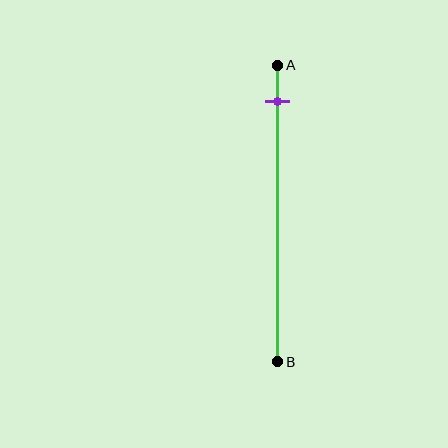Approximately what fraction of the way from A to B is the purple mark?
The purple mark is approximately 10% of the way from A to B.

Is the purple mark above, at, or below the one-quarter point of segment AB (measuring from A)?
The purple mark is above the one-quarter point of segment AB.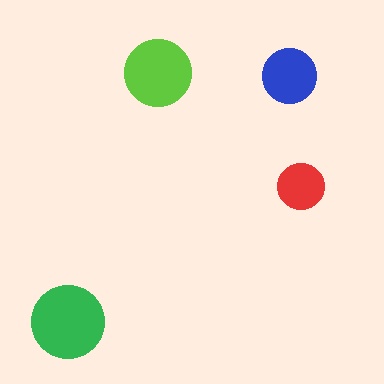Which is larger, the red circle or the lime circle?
The lime one.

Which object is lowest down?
The green circle is bottommost.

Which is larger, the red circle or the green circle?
The green one.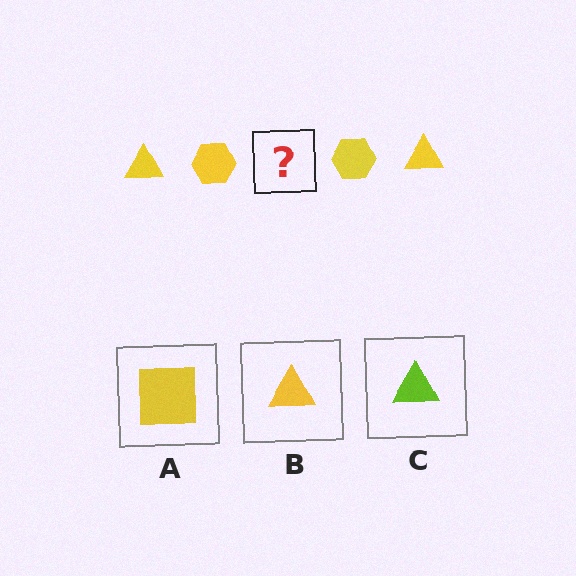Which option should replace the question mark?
Option B.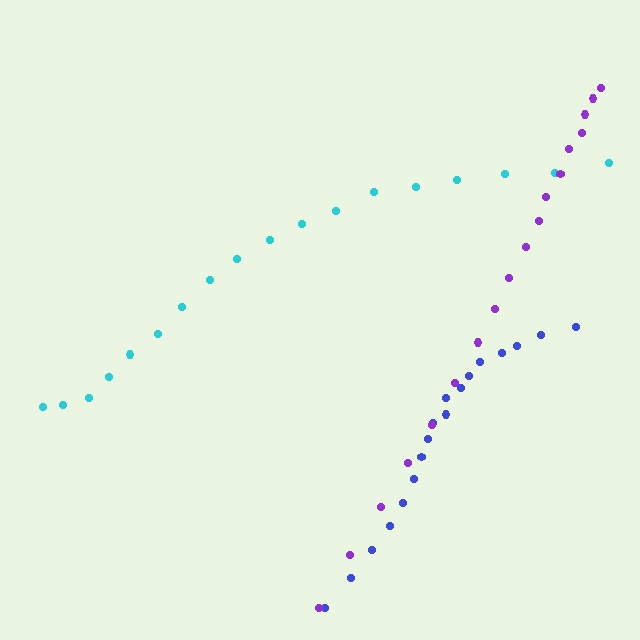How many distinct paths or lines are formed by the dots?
There are 3 distinct paths.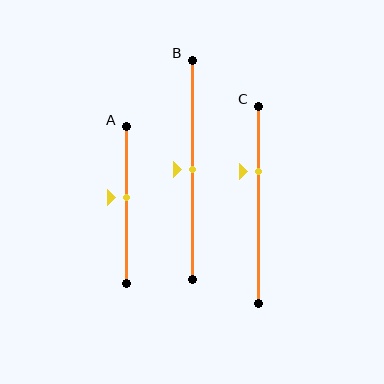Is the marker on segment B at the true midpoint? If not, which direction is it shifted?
Yes, the marker on segment B is at the true midpoint.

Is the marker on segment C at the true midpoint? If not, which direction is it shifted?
No, the marker on segment C is shifted upward by about 17% of the segment length.